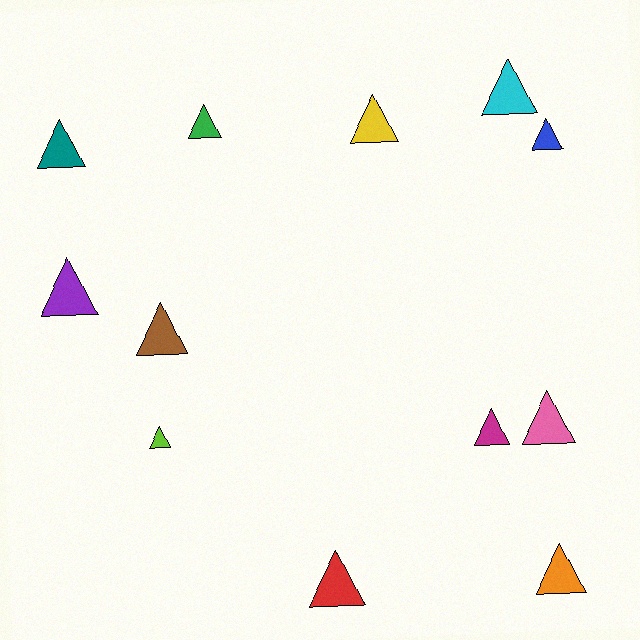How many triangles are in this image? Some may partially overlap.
There are 12 triangles.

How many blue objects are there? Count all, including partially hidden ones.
There is 1 blue object.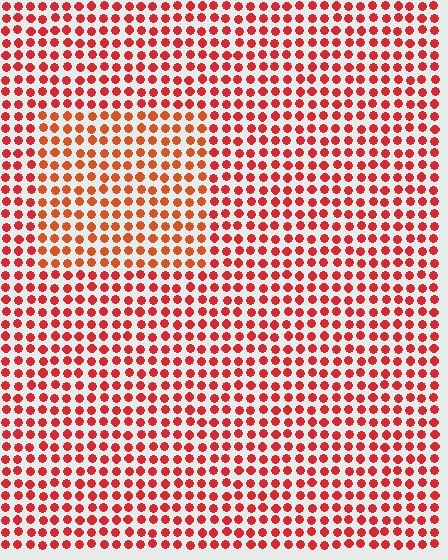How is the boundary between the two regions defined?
The boundary is defined purely by a slight shift in hue (about 20 degrees). Spacing, size, and orientation are identical on both sides.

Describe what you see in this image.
The image is filled with small red elements in a uniform arrangement. A rectangle-shaped region is visible where the elements are tinted to a slightly different hue, forming a subtle color boundary.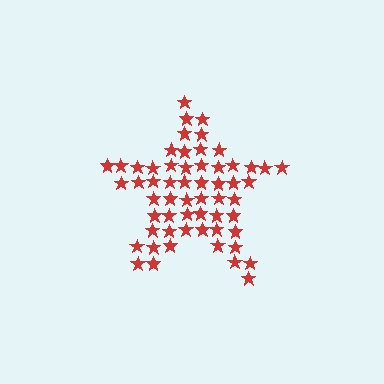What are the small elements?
The small elements are stars.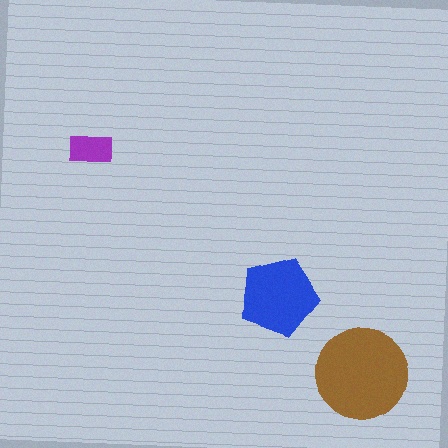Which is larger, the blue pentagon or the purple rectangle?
The blue pentagon.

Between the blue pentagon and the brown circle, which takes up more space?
The brown circle.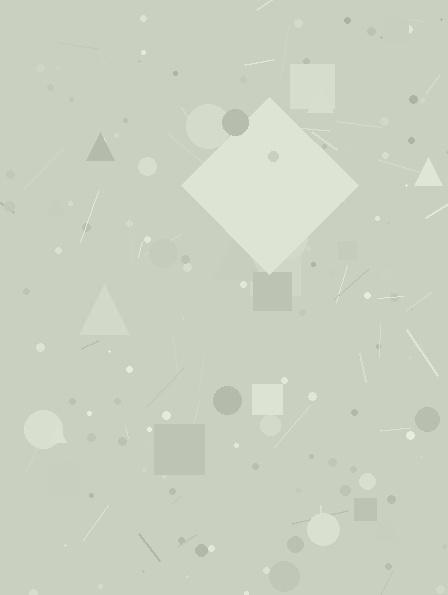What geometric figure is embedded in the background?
A diamond is embedded in the background.